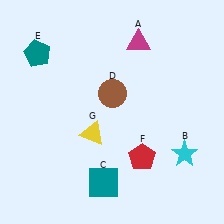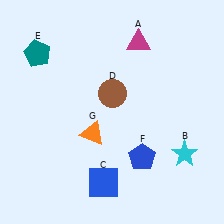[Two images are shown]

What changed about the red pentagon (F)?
In Image 1, F is red. In Image 2, it changed to blue.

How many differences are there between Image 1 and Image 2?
There are 3 differences between the two images.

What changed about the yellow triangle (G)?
In Image 1, G is yellow. In Image 2, it changed to orange.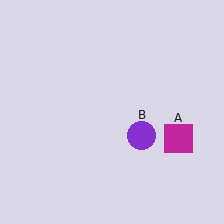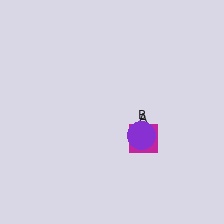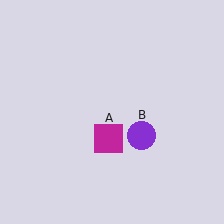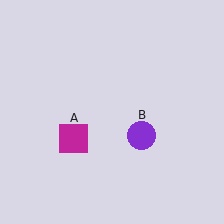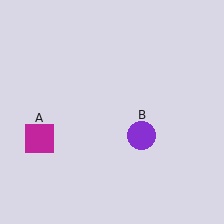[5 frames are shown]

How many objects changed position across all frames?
1 object changed position: magenta square (object A).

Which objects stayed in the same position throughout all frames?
Purple circle (object B) remained stationary.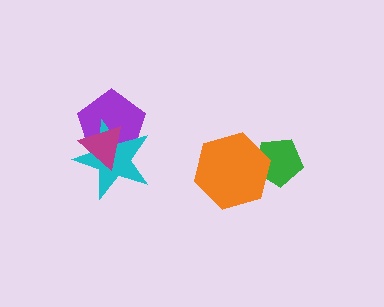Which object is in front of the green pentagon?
The orange hexagon is in front of the green pentagon.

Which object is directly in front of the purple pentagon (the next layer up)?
The cyan star is directly in front of the purple pentagon.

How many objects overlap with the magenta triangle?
2 objects overlap with the magenta triangle.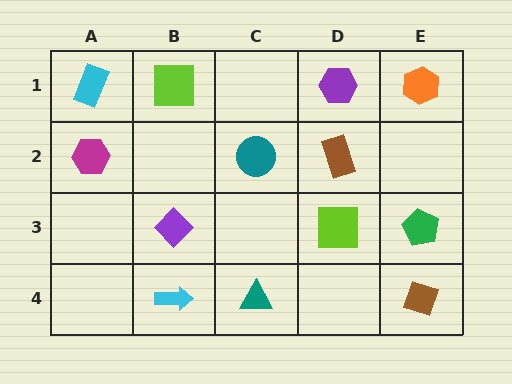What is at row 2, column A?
A magenta hexagon.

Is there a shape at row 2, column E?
No, that cell is empty.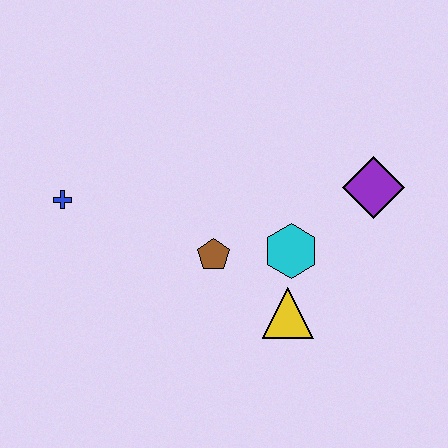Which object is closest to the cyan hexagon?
The yellow triangle is closest to the cyan hexagon.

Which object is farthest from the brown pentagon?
The purple diamond is farthest from the brown pentagon.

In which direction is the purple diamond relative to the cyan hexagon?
The purple diamond is to the right of the cyan hexagon.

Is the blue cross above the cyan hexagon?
Yes